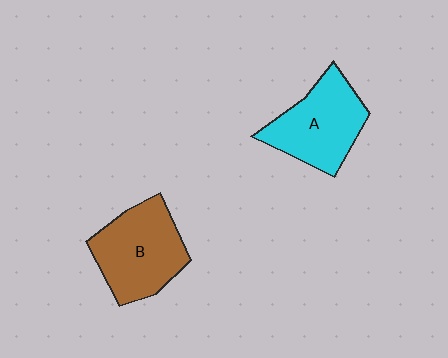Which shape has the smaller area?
Shape A (cyan).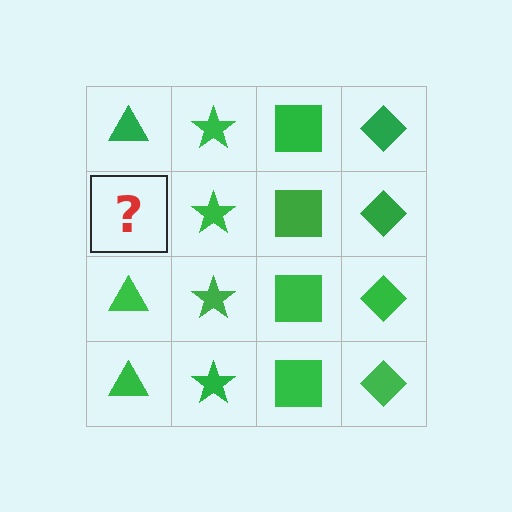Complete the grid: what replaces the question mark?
The question mark should be replaced with a green triangle.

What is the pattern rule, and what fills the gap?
The rule is that each column has a consistent shape. The gap should be filled with a green triangle.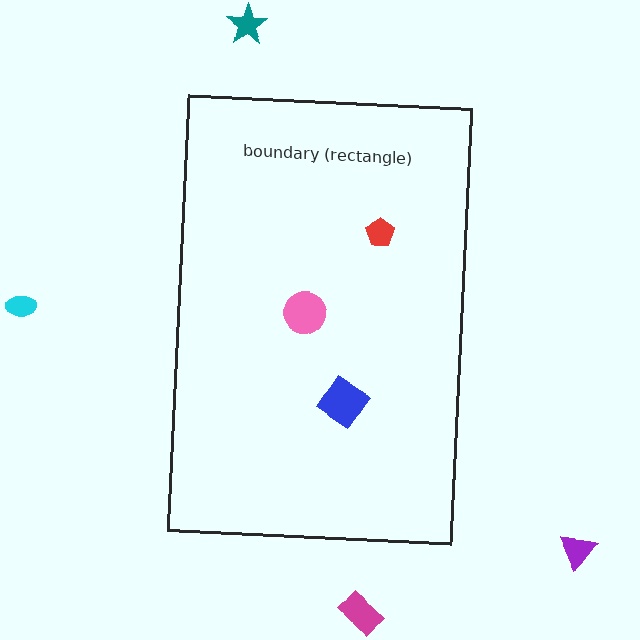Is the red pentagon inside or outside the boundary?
Inside.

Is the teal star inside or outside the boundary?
Outside.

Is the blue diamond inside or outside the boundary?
Inside.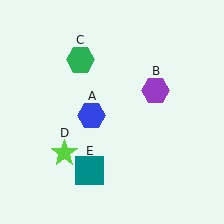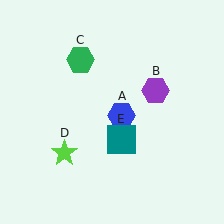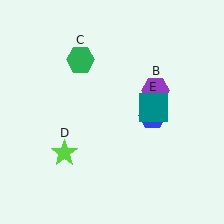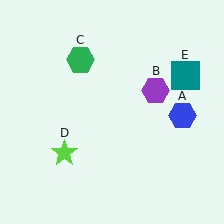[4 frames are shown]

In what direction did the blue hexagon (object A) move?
The blue hexagon (object A) moved right.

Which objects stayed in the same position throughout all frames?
Purple hexagon (object B) and green hexagon (object C) and lime star (object D) remained stationary.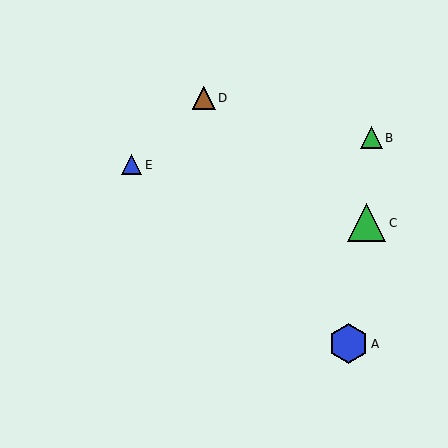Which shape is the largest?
The blue hexagon (labeled A) is the largest.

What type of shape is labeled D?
Shape D is a brown triangle.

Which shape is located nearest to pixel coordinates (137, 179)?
The blue triangle (labeled E) at (132, 165) is nearest to that location.